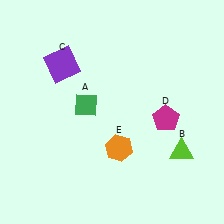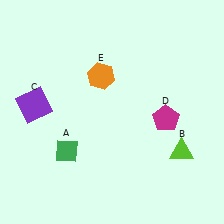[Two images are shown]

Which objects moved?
The objects that moved are: the green diamond (A), the purple square (C), the orange hexagon (E).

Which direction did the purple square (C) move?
The purple square (C) moved down.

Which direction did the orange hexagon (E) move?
The orange hexagon (E) moved up.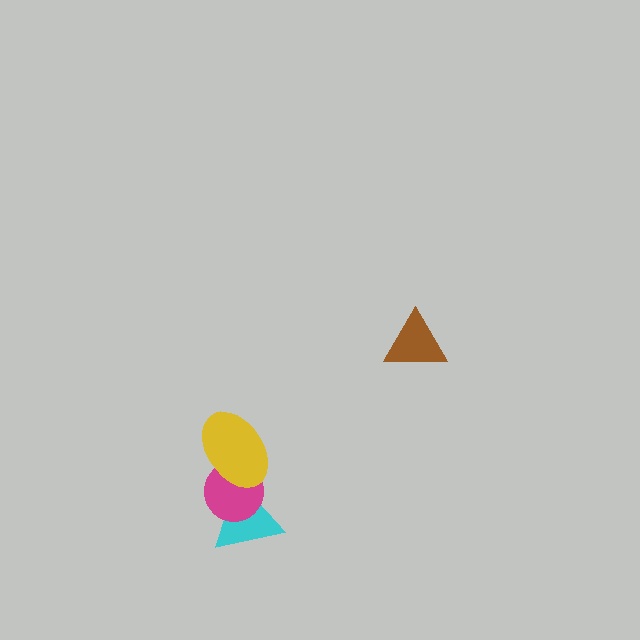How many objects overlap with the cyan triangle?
2 objects overlap with the cyan triangle.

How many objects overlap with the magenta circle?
2 objects overlap with the magenta circle.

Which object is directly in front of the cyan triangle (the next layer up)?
The magenta circle is directly in front of the cyan triangle.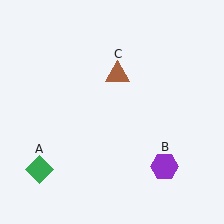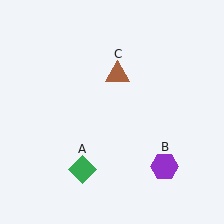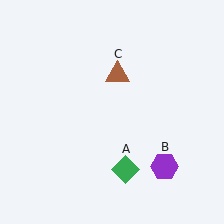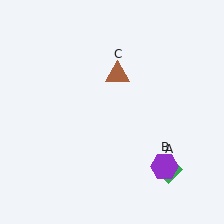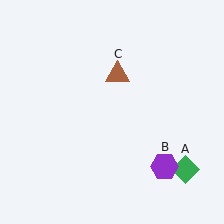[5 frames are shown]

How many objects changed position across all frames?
1 object changed position: green diamond (object A).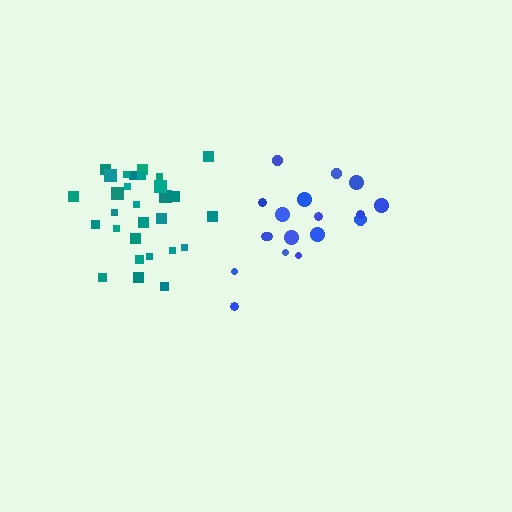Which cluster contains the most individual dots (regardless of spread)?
Teal (29).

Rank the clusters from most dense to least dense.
teal, blue.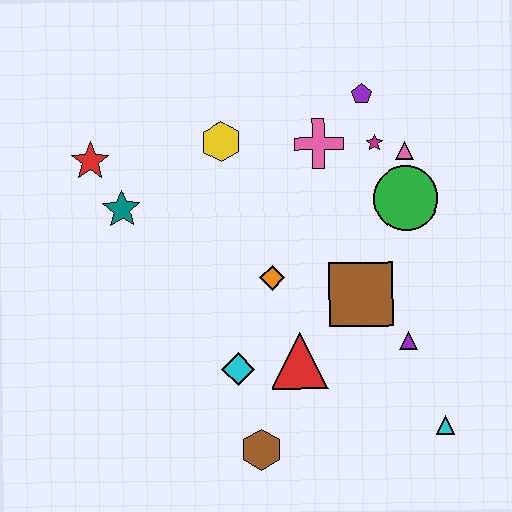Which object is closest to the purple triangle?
The brown square is closest to the purple triangle.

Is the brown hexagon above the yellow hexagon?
No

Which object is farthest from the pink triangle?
The brown hexagon is farthest from the pink triangle.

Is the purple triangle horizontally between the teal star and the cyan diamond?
No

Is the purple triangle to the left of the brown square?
No